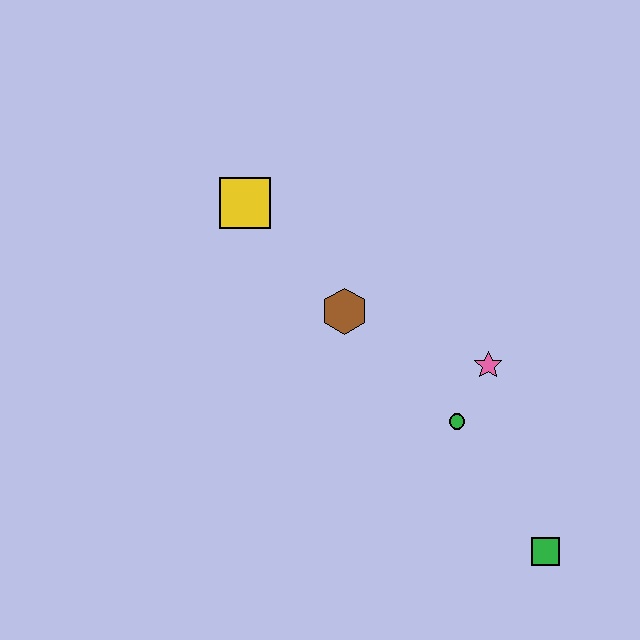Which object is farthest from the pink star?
The yellow square is farthest from the pink star.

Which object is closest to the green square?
The green circle is closest to the green square.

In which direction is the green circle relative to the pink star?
The green circle is below the pink star.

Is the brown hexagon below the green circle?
No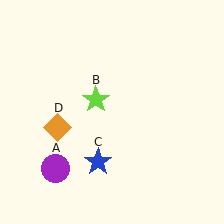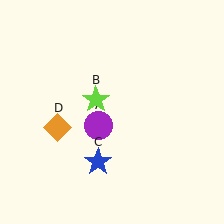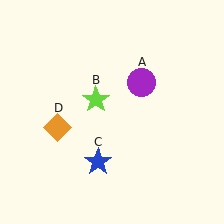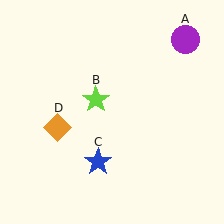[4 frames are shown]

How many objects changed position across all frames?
1 object changed position: purple circle (object A).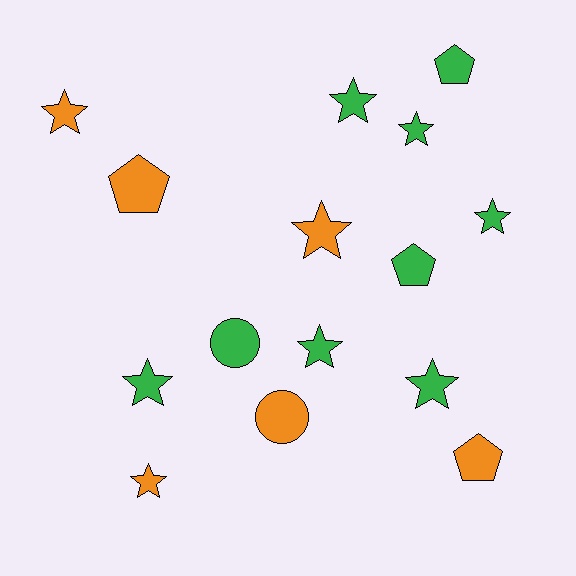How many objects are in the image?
There are 15 objects.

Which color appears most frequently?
Green, with 9 objects.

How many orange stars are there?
There are 3 orange stars.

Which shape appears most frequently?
Star, with 9 objects.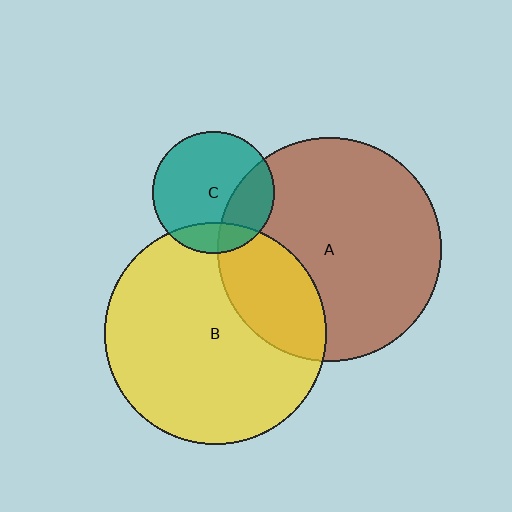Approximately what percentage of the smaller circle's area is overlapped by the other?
Approximately 30%.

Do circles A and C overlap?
Yes.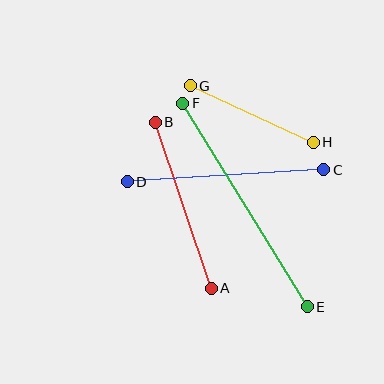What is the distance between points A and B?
The distance is approximately 175 pixels.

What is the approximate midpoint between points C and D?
The midpoint is at approximately (226, 176) pixels.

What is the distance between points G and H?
The distance is approximately 136 pixels.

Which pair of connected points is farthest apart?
Points E and F are farthest apart.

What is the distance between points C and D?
The distance is approximately 197 pixels.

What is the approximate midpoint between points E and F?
The midpoint is at approximately (245, 205) pixels.